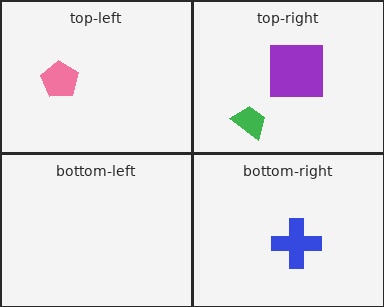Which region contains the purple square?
The top-right region.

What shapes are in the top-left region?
The pink pentagon.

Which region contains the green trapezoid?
The top-right region.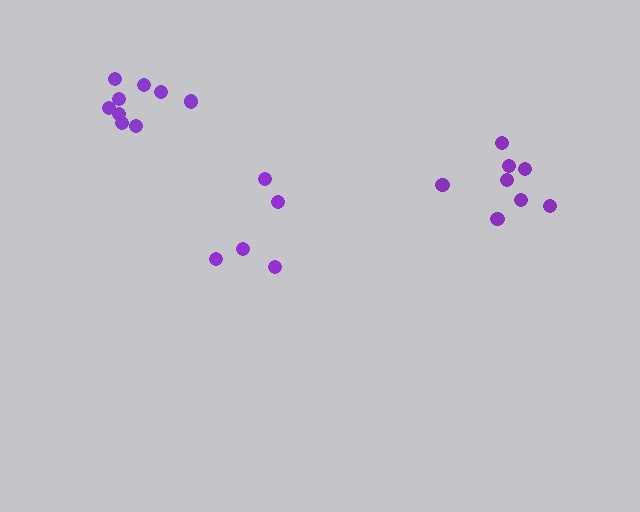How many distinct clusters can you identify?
There are 3 distinct clusters.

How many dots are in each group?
Group 1: 5 dots, Group 2: 9 dots, Group 3: 8 dots (22 total).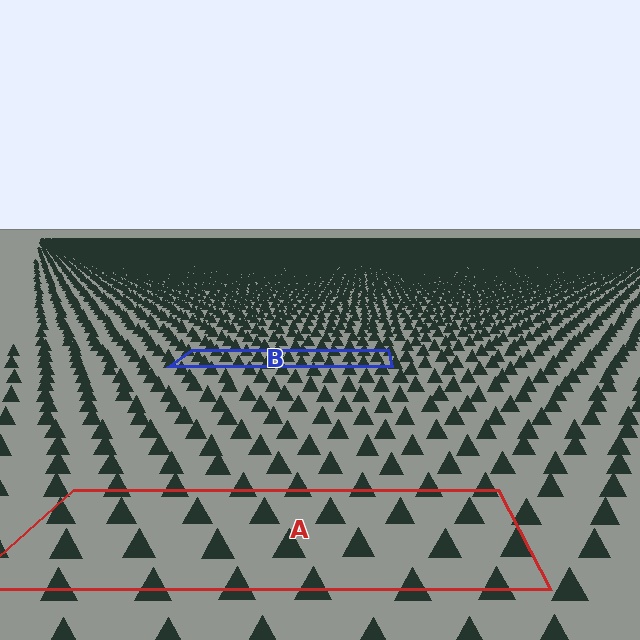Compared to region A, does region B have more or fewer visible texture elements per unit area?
Region B has more texture elements per unit area — they are packed more densely because it is farther away.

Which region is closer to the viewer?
Region A is closer. The texture elements there are larger and more spread out.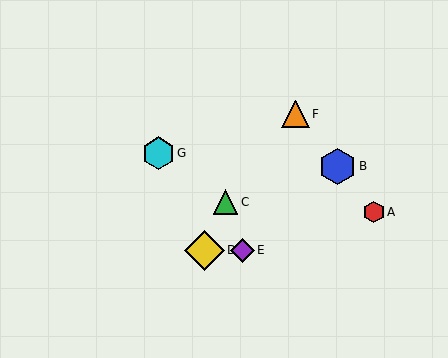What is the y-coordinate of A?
Object A is at y≈212.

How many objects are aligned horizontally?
2 objects (D, E) are aligned horizontally.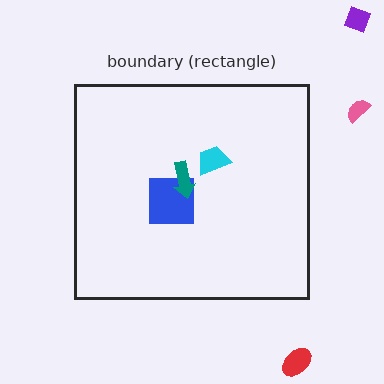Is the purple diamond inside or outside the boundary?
Outside.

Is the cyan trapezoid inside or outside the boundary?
Inside.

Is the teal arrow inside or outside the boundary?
Inside.